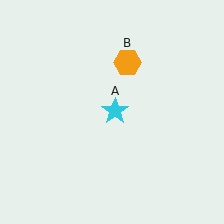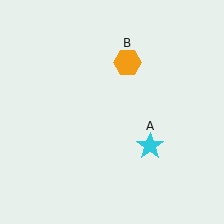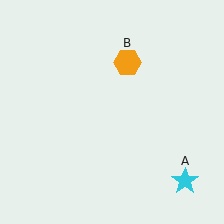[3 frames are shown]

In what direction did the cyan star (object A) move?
The cyan star (object A) moved down and to the right.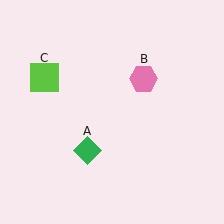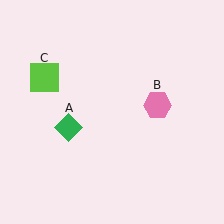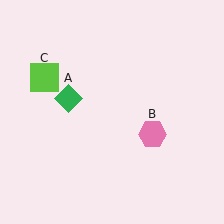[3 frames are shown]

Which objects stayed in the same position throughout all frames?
Lime square (object C) remained stationary.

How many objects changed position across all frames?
2 objects changed position: green diamond (object A), pink hexagon (object B).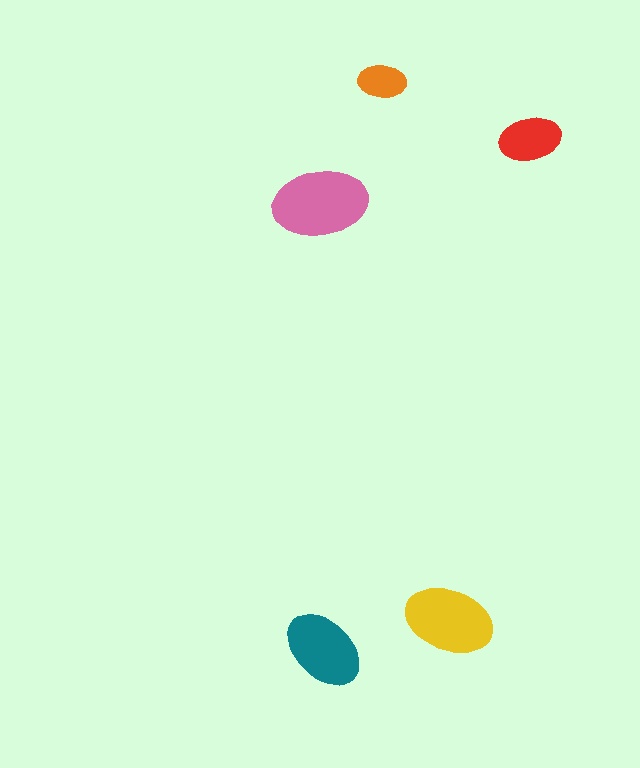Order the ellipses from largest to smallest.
the pink one, the yellow one, the teal one, the red one, the orange one.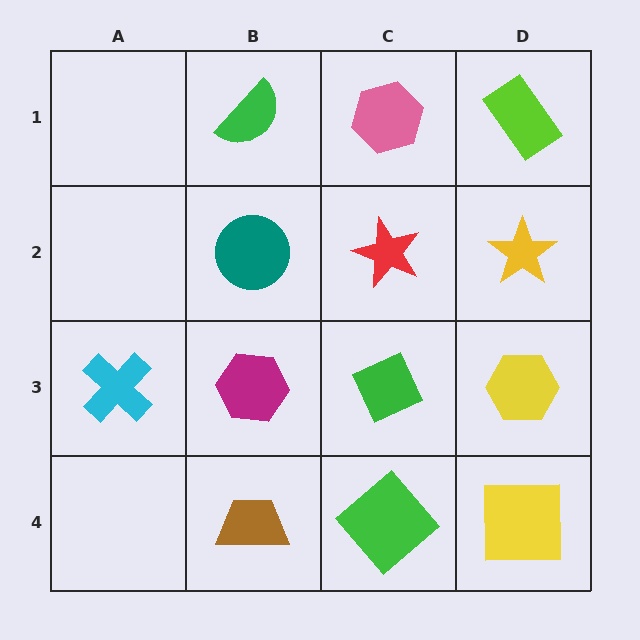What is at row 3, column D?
A yellow hexagon.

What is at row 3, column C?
A green diamond.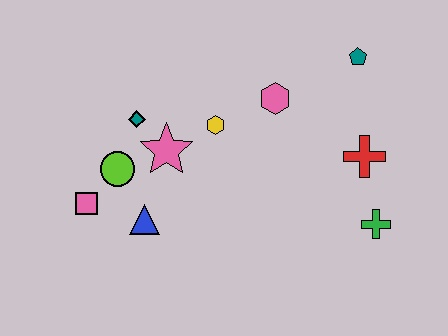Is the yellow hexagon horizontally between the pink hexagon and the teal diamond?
Yes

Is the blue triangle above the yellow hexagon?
No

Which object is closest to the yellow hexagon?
The pink star is closest to the yellow hexagon.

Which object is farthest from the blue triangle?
The teal pentagon is farthest from the blue triangle.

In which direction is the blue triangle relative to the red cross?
The blue triangle is to the left of the red cross.